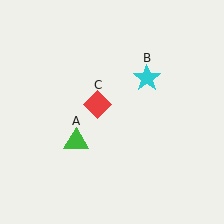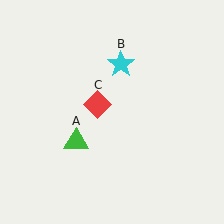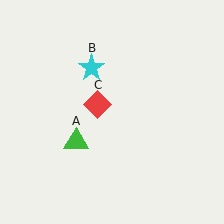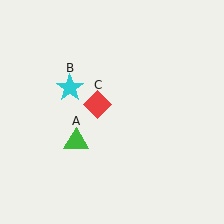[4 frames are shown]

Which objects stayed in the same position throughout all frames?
Green triangle (object A) and red diamond (object C) remained stationary.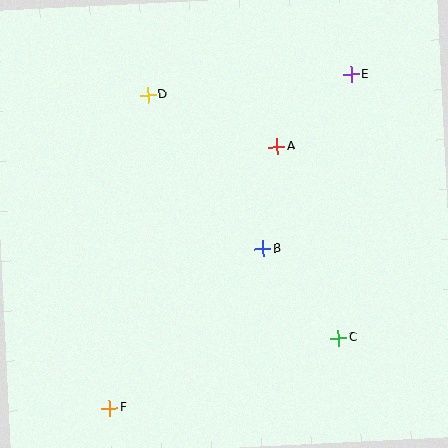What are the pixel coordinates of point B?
Point B is at (263, 249).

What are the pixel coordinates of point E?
Point E is at (351, 74).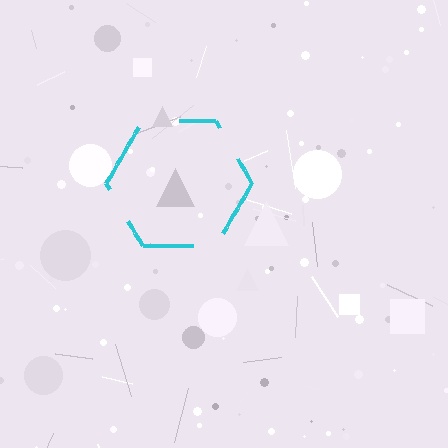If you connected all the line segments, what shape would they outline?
They would outline a hexagon.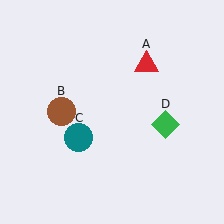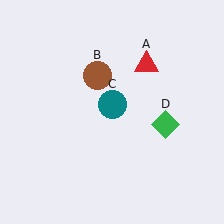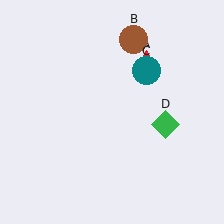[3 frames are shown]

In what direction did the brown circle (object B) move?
The brown circle (object B) moved up and to the right.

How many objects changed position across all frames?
2 objects changed position: brown circle (object B), teal circle (object C).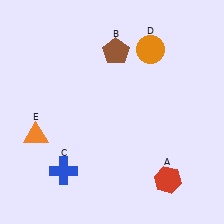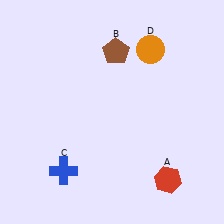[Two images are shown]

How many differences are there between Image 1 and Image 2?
There is 1 difference between the two images.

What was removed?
The orange triangle (E) was removed in Image 2.